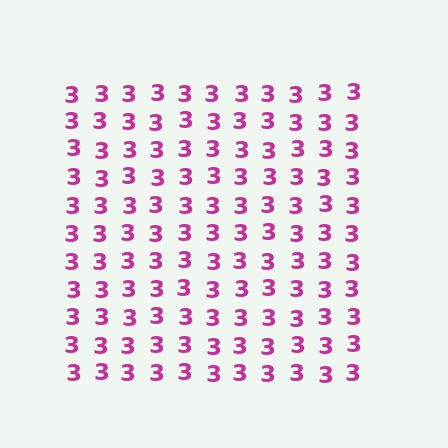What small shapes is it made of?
It is made of small digit 3's.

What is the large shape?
The large shape is a square.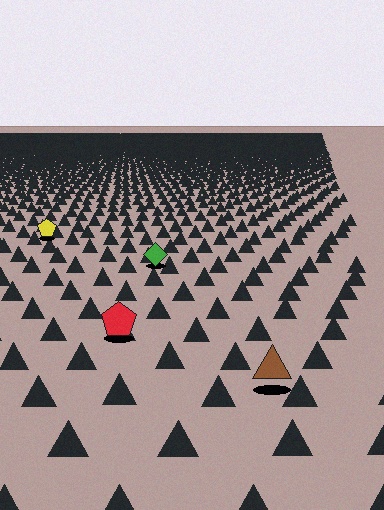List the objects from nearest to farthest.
From nearest to farthest: the brown triangle, the red pentagon, the green diamond, the yellow pentagon.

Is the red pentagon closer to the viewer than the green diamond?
Yes. The red pentagon is closer — you can tell from the texture gradient: the ground texture is coarser near it.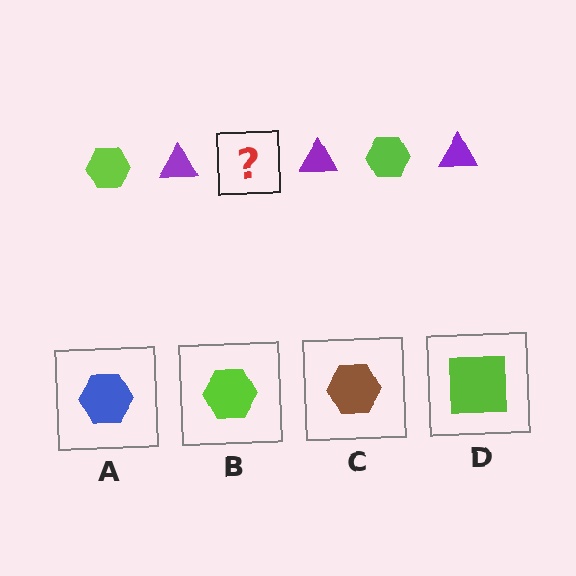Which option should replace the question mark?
Option B.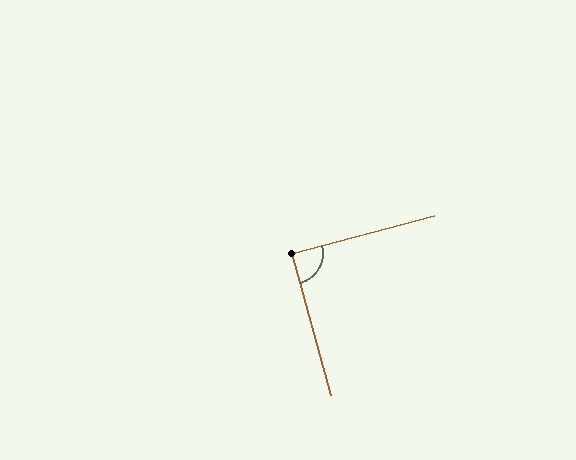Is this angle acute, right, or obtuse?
It is approximately a right angle.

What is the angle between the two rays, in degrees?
Approximately 90 degrees.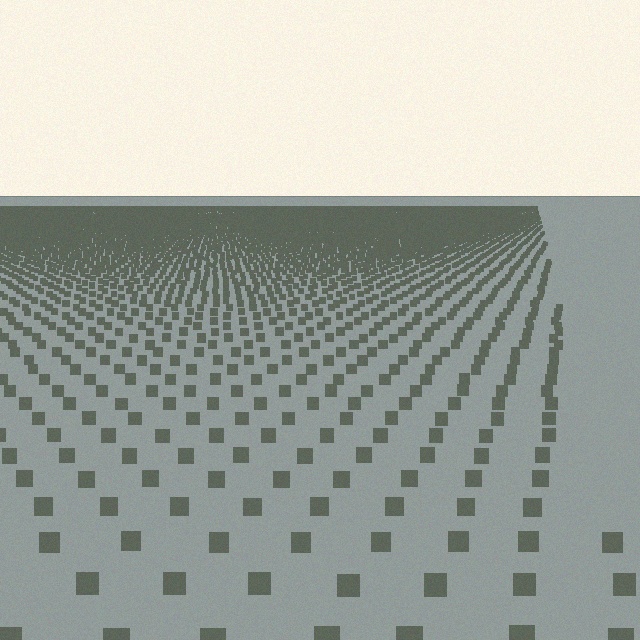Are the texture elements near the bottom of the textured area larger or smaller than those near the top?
Larger. Near the bottom, elements are closer to the viewer and appear at a bigger on-screen size.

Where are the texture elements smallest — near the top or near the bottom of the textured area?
Near the top.